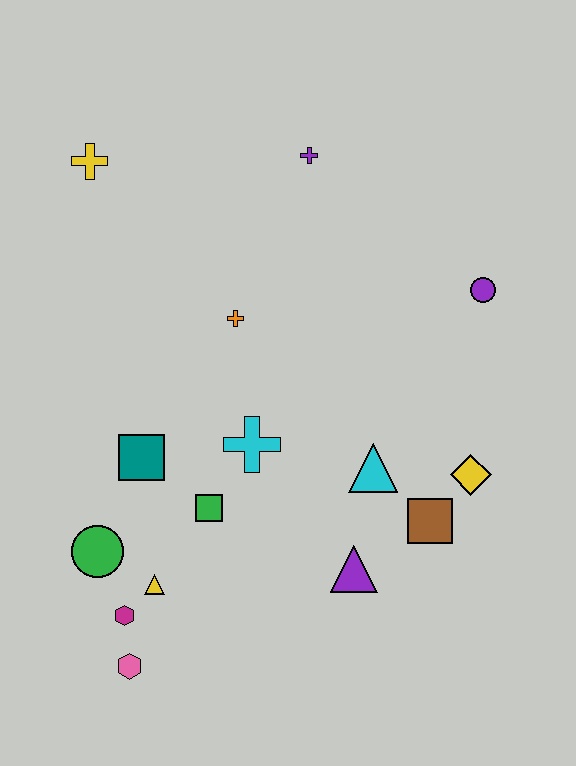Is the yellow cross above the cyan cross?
Yes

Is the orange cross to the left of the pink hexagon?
No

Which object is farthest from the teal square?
The purple circle is farthest from the teal square.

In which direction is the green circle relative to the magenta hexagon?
The green circle is above the magenta hexagon.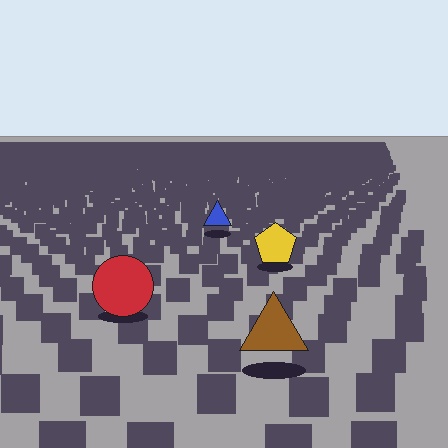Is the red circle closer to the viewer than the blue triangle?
Yes. The red circle is closer — you can tell from the texture gradient: the ground texture is coarser near it.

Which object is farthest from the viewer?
The blue triangle is farthest from the viewer. It appears smaller and the ground texture around it is denser.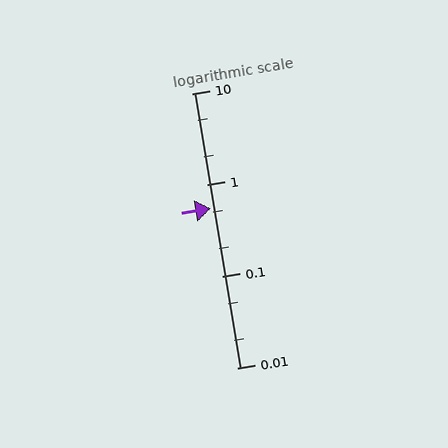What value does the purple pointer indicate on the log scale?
The pointer indicates approximately 0.56.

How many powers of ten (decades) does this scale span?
The scale spans 3 decades, from 0.01 to 10.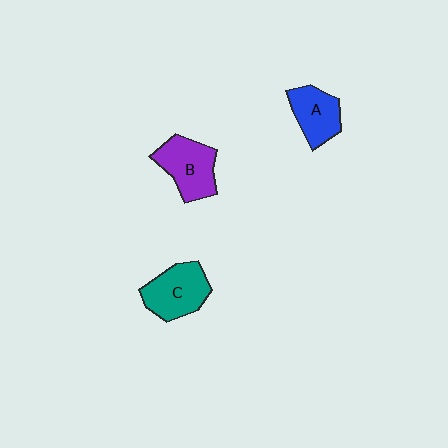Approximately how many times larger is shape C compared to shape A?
Approximately 1.2 times.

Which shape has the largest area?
Shape C (teal).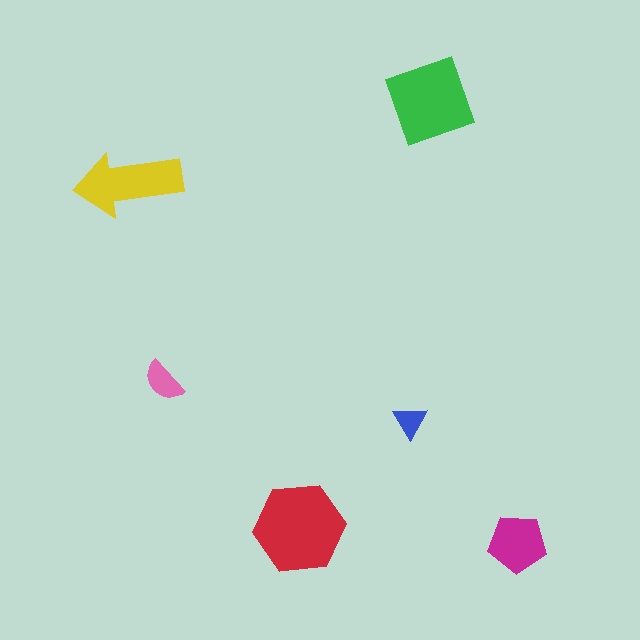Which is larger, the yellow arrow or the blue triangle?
The yellow arrow.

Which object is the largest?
The red hexagon.